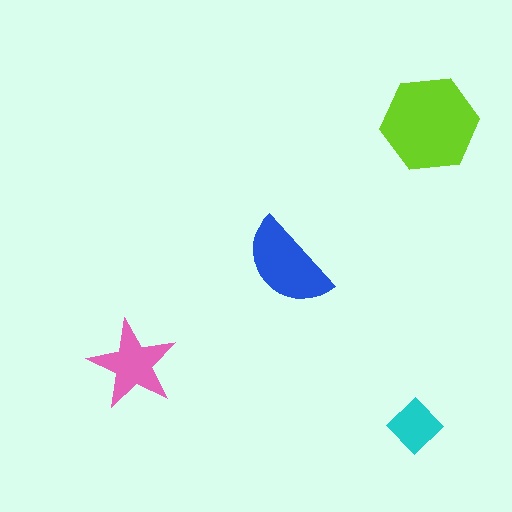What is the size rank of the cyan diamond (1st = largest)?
4th.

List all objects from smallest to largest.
The cyan diamond, the pink star, the blue semicircle, the lime hexagon.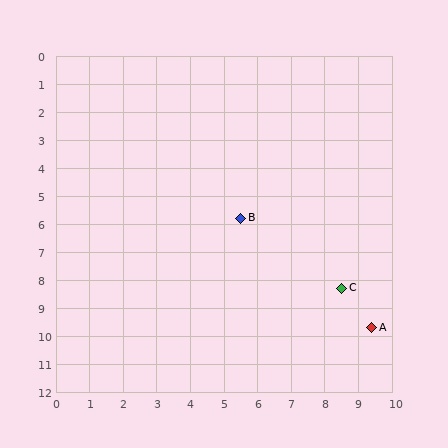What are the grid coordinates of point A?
Point A is at approximately (9.4, 9.7).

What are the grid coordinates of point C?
Point C is at approximately (8.5, 8.3).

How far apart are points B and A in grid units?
Points B and A are about 5.5 grid units apart.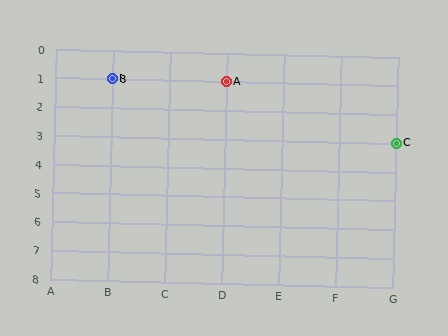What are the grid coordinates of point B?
Point B is at grid coordinates (B, 1).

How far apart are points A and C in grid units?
Points A and C are 3 columns and 2 rows apart (about 3.6 grid units diagonally).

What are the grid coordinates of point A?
Point A is at grid coordinates (D, 1).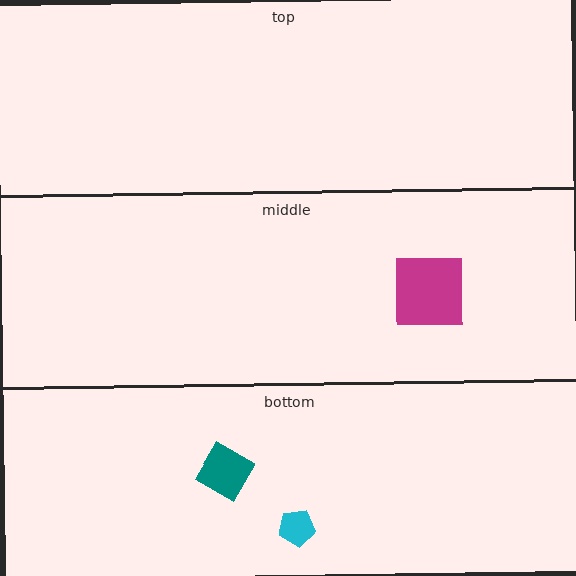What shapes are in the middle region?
The magenta square.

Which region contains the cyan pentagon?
The bottom region.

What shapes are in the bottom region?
The teal diamond, the cyan pentagon.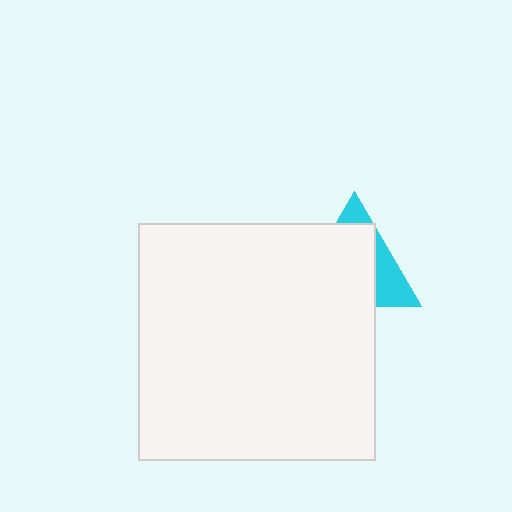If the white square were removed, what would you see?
You would see the complete cyan triangle.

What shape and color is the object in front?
The object in front is a white square.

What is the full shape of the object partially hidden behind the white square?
The partially hidden object is a cyan triangle.